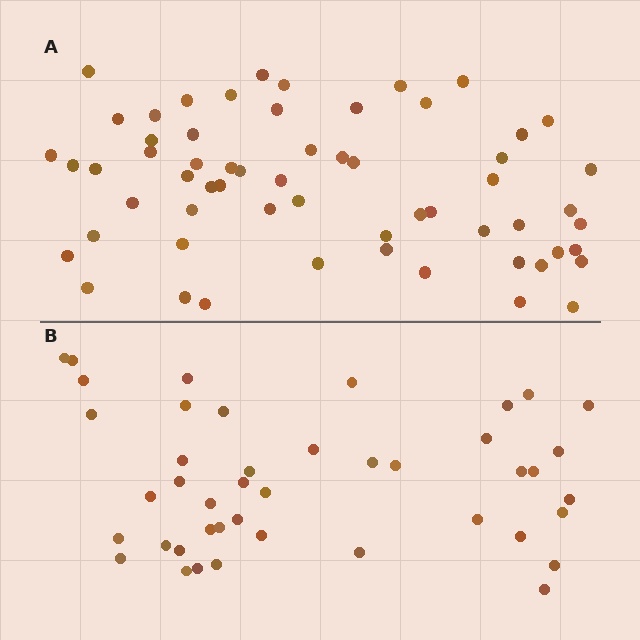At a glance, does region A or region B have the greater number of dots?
Region A (the top region) has more dots.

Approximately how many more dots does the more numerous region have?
Region A has approximately 15 more dots than region B.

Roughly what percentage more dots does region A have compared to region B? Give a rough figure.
About 40% more.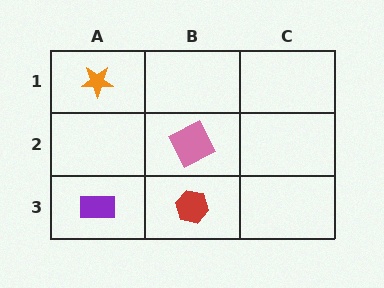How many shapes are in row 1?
1 shape.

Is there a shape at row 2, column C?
No, that cell is empty.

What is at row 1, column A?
An orange star.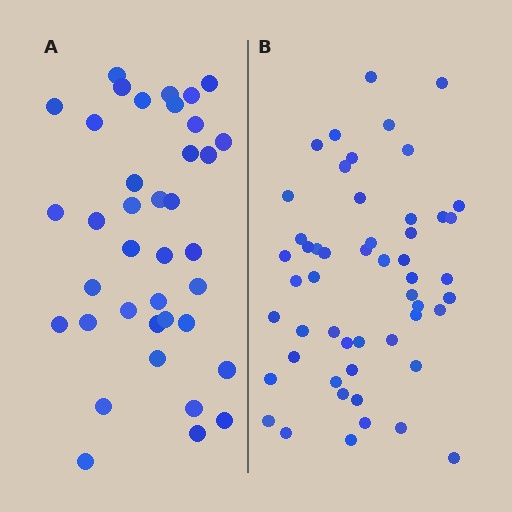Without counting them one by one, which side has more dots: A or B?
Region B (the right region) has more dots.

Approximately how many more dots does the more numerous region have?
Region B has approximately 15 more dots than region A.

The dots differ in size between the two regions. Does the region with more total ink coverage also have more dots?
No. Region A has more total ink coverage because its dots are larger, but region B actually contains more individual dots. Total area can be misleading — the number of items is what matters here.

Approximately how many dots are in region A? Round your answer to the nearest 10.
About 40 dots. (The exact count is 38, which rounds to 40.)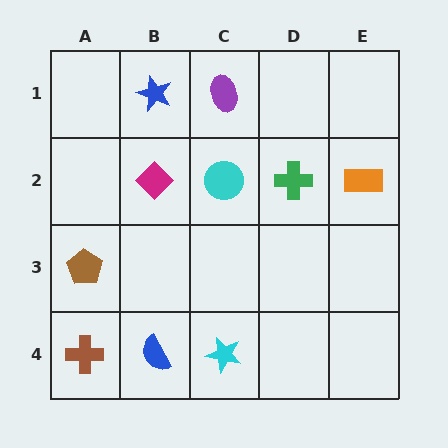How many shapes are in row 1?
2 shapes.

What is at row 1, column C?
A purple ellipse.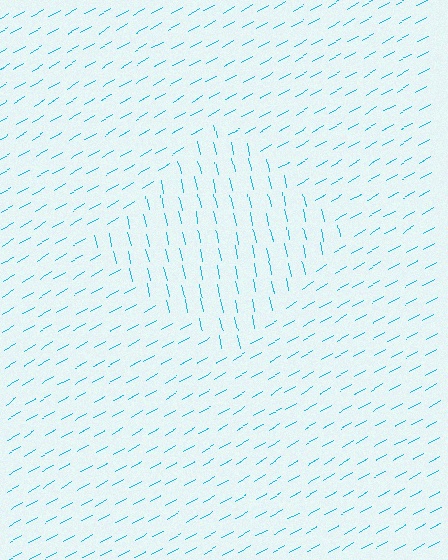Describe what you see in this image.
The image is filled with small cyan line segments. A diamond region in the image has lines oriented differently from the surrounding lines, creating a visible texture boundary.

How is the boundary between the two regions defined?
The boundary is defined purely by a change in line orientation (approximately 73 degrees difference). All lines are the same color and thickness.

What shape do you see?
I see a diamond.